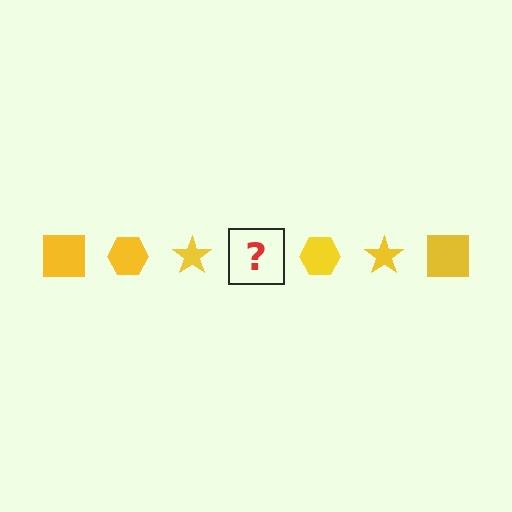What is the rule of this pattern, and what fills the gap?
The rule is that the pattern cycles through square, hexagon, star shapes in yellow. The gap should be filled with a yellow square.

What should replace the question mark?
The question mark should be replaced with a yellow square.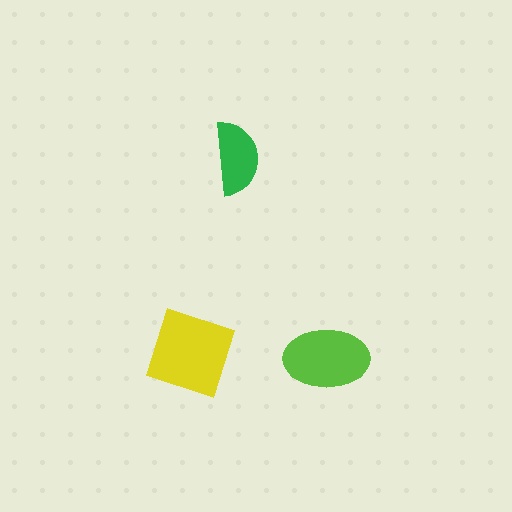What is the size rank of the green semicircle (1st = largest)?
3rd.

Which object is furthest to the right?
The lime ellipse is rightmost.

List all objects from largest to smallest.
The yellow diamond, the lime ellipse, the green semicircle.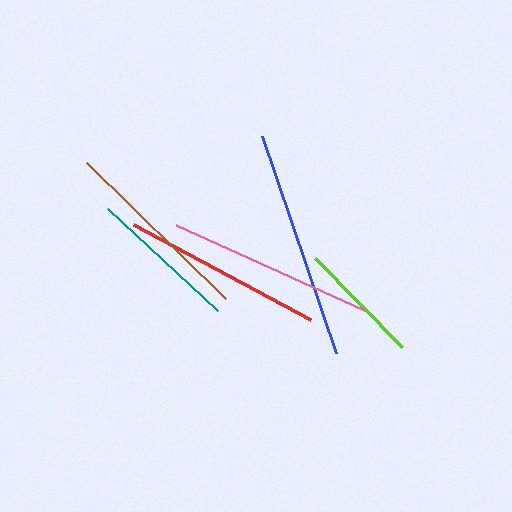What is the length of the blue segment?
The blue segment is approximately 229 pixels long.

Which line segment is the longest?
The blue line is the longest at approximately 229 pixels.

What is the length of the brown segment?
The brown segment is approximately 194 pixels long.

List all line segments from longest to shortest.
From longest to shortest: blue, pink, red, brown, teal, lime.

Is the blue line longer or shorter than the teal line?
The blue line is longer than the teal line.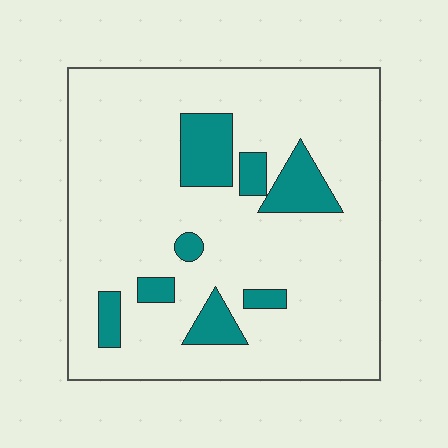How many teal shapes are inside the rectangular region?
8.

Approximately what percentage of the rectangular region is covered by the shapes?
Approximately 15%.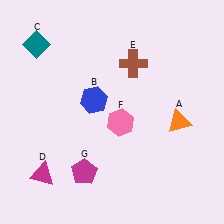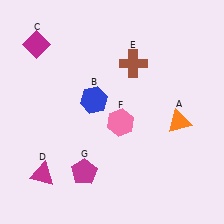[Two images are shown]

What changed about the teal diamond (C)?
In Image 1, C is teal. In Image 2, it changed to magenta.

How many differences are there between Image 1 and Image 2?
There is 1 difference between the two images.